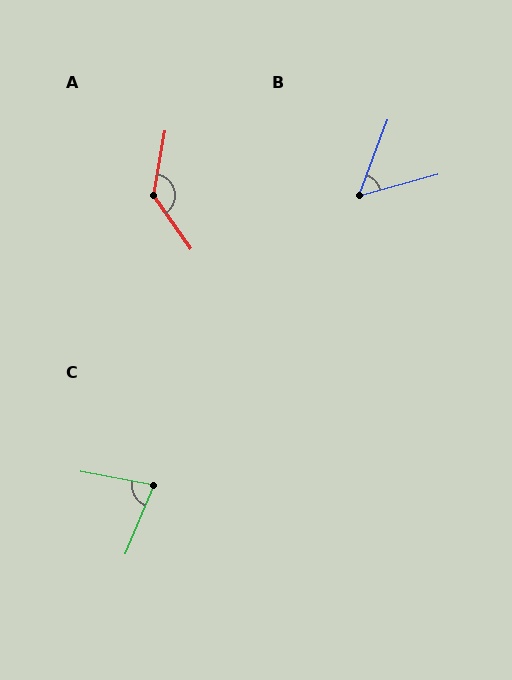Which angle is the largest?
A, at approximately 134 degrees.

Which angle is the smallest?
B, at approximately 54 degrees.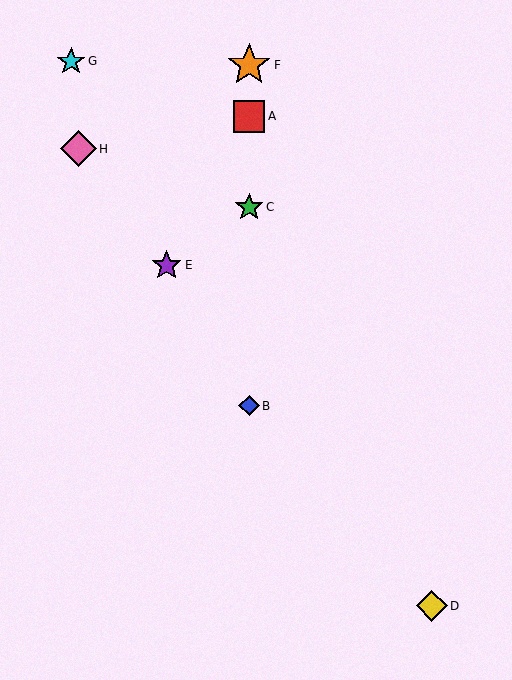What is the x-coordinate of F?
Object F is at x≈249.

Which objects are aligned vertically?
Objects A, B, C, F are aligned vertically.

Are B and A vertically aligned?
Yes, both are at x≈249.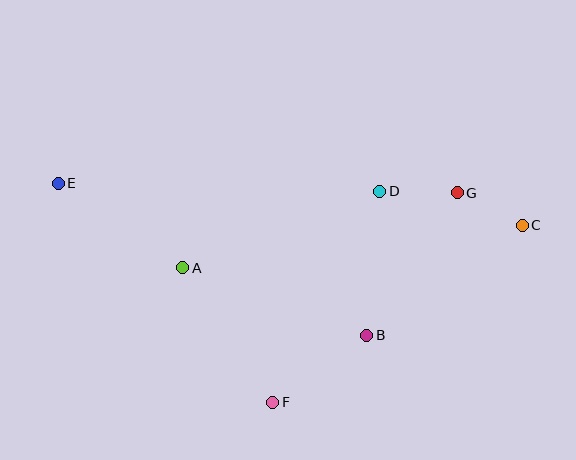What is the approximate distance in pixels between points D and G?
The distance between D and G is approximately 77 pixels.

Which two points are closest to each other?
Points C and G are closest to each other.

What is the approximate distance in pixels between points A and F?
The distance between A and F is approximately 162 pixels.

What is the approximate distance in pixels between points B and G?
The distance between B and G is approximately 169 pixels.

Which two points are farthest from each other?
Points C and E are farthest from each other.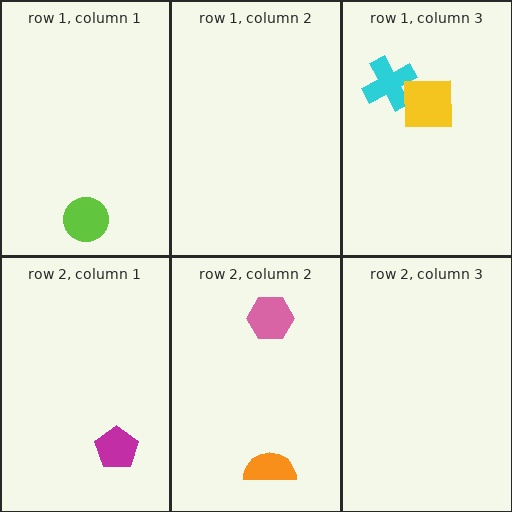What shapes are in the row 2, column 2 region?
The pink hexagon, the orange semicircle.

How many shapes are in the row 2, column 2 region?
2.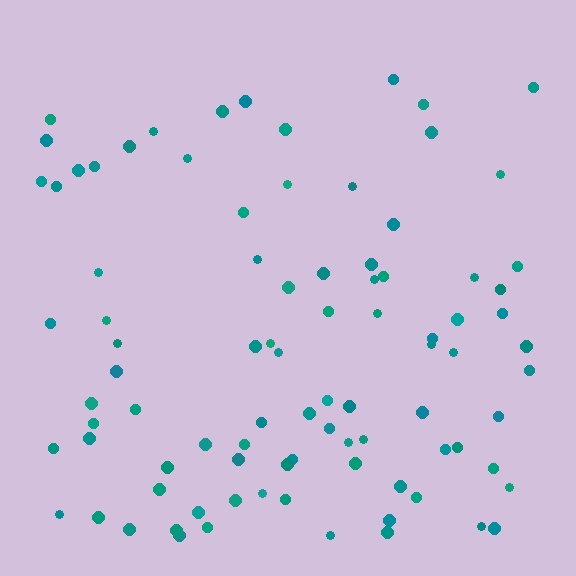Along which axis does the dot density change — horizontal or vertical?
Vertical.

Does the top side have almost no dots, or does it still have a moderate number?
Still a moderate number, just noticeably fewer than the bottom.